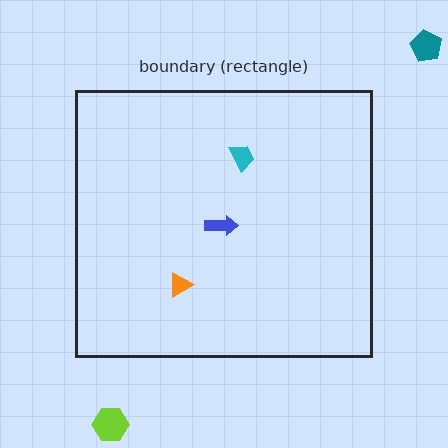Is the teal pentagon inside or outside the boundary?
Outside.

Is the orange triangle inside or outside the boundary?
Inside.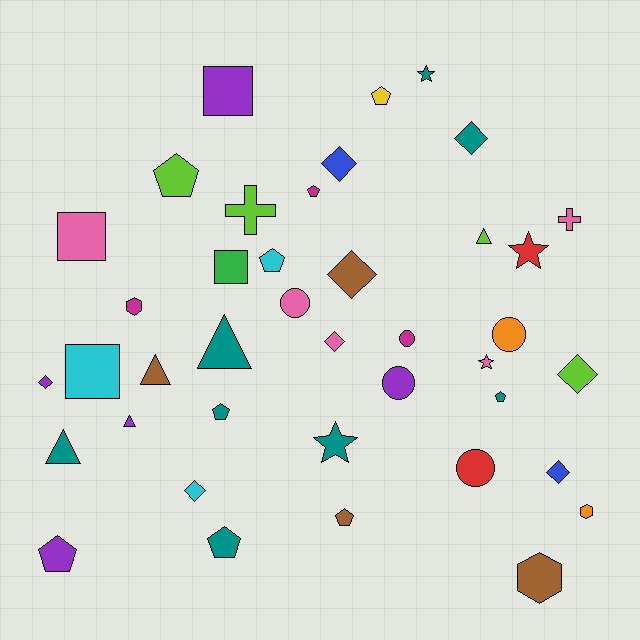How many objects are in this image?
There are 40 objects.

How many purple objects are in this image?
There are 5 purple objects.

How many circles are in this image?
There are 5 circles.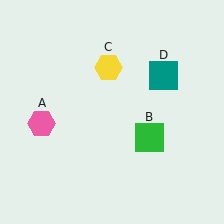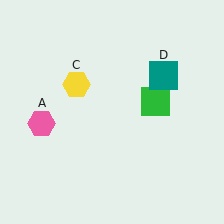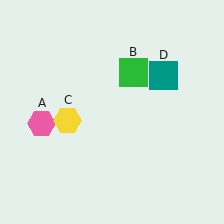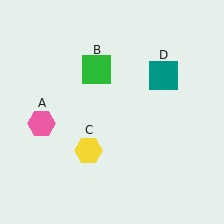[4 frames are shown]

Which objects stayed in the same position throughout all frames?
Pink hexagon (object A) and teal square (object D) remained stationary.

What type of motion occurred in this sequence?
The green square (object B), yellow hexagon (object C) rotated counterclockwise around the center of the scene.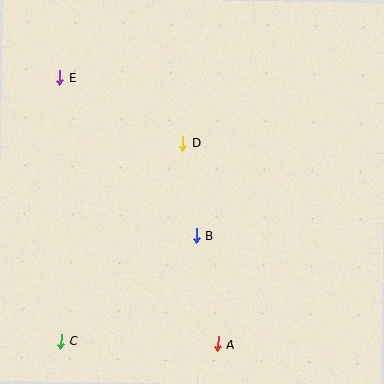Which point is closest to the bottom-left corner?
Point C is closest to the bottom-left corner.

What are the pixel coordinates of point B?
Point B is at (197, 236).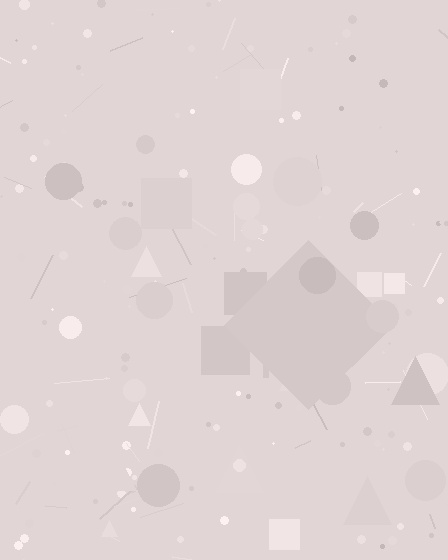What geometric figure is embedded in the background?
A diamond is embedded in the background.